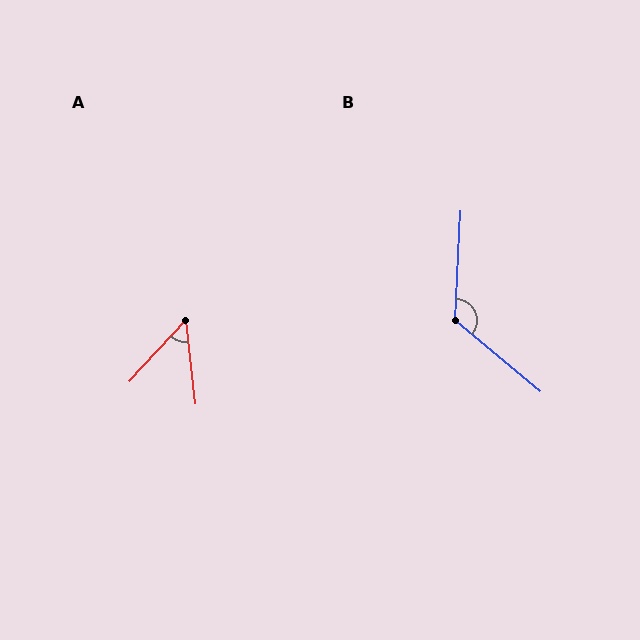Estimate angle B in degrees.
Approximately 127 degrees.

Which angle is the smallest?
A, at approximately 49 degrees.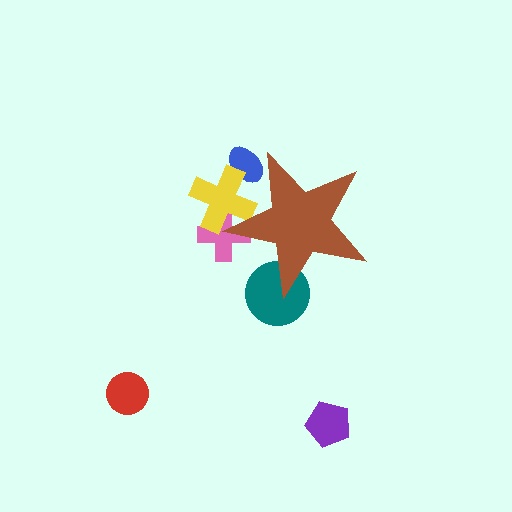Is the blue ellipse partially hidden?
Yes, the blue ellipse is partially hidden behind the brown star.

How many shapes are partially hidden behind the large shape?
4 shapes are partially hidden.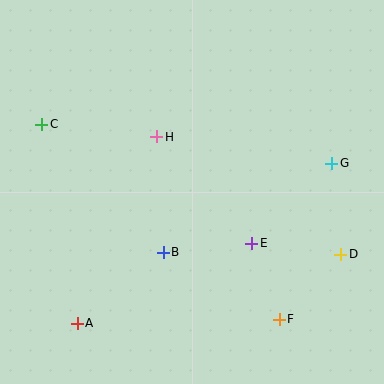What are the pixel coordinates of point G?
Point G is at (332, 163).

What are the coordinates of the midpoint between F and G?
The midpoint between F and G is at (305, 241).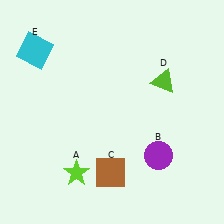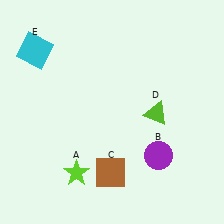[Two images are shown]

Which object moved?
The lime triangle (D) moved down.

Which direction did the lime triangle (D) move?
The lime triangle (D) moved down.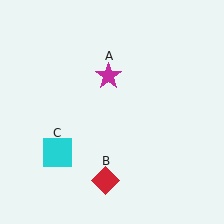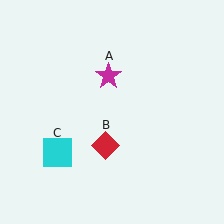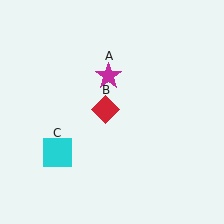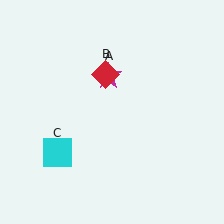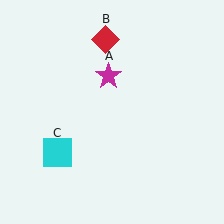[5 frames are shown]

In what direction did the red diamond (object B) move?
The red diamond (object B) moved up.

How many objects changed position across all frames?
1 object changed position: red diamond (object B).